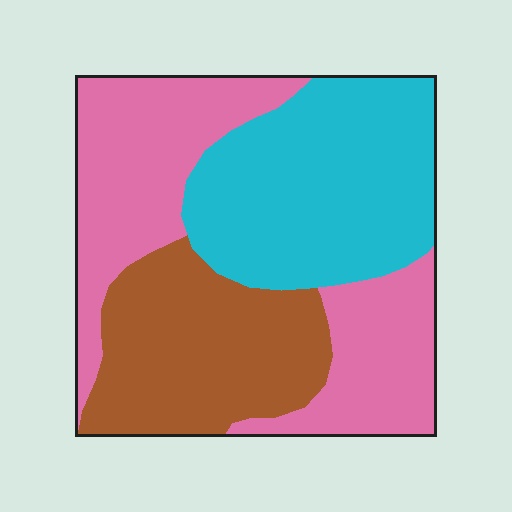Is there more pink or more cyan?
Pink.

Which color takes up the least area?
Brown, at roughly 25%.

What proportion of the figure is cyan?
Cyan takes up about one third (1/3) of the figure.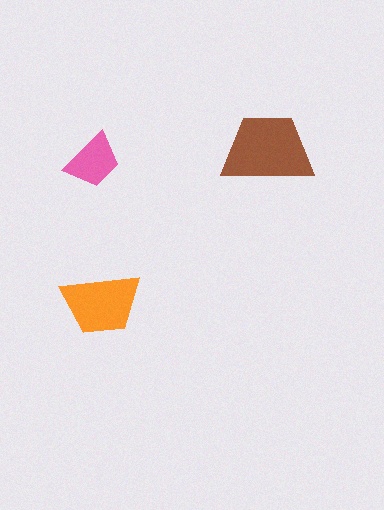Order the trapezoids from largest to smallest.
the brown one, the orange one, the pink one.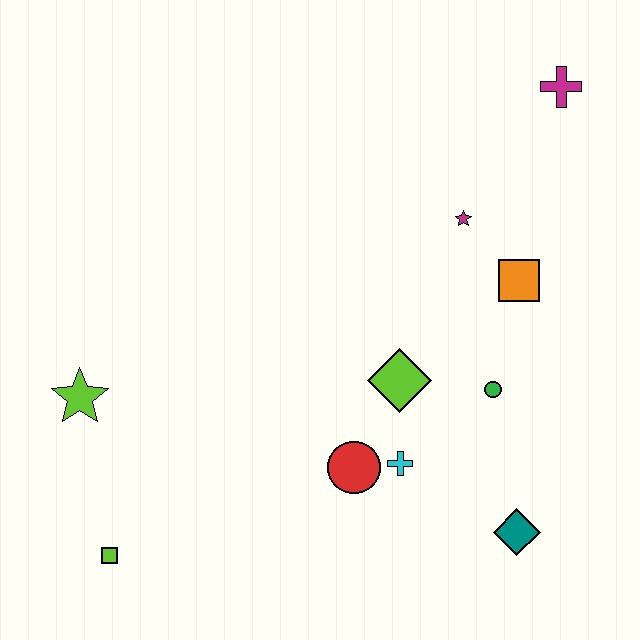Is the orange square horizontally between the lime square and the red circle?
No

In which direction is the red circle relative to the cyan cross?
The red circle is to the left of the cyan cross.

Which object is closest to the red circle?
The cyan cross is closest to the red circle.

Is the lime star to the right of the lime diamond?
No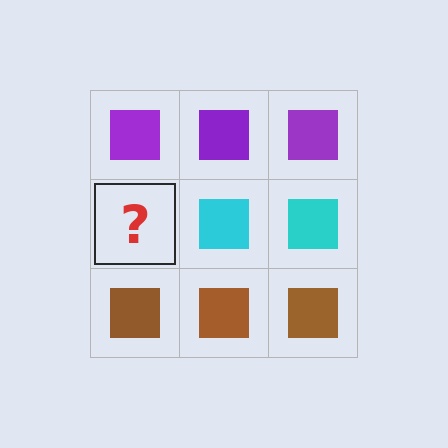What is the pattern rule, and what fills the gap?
The rule is that each row has a consistent color. The gap should be filled with a cyan square.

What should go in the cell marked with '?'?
The missing cell should contain a cyan square.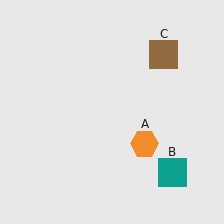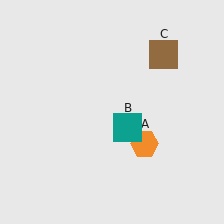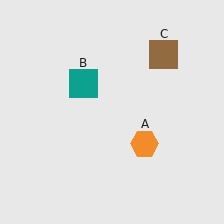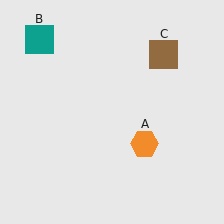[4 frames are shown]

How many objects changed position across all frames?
1 object changed position: teal square (object B).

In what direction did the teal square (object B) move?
The teal square (object B) moved up and to the left.